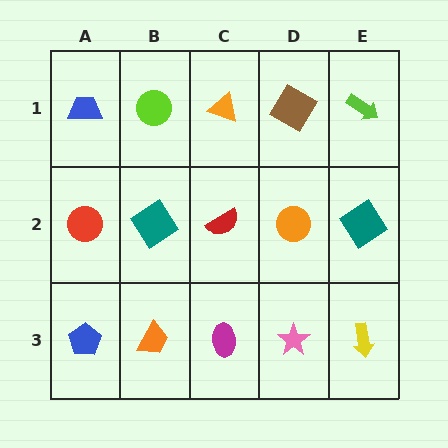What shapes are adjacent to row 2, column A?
A blue trapezoid (row 1, column A), a blue pentagon (row 3, column A), a teal diamond (row 2, column B).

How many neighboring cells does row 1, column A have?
2.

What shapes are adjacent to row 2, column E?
A lime arrow (row 1, column E), a yellow arrow (row 3, column E), an orange circle (row 2, column D).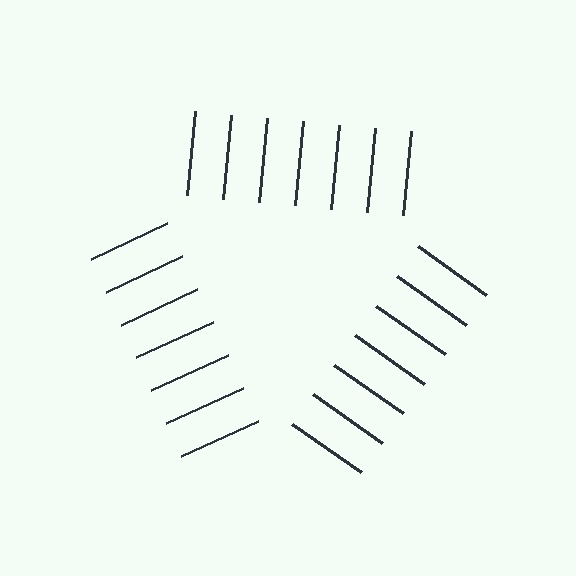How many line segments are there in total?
21 — 7 along each of the 3 edges.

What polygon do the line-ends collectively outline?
An illusory triangle — the line segments terminate on its edges but no continuous stroke is drawn.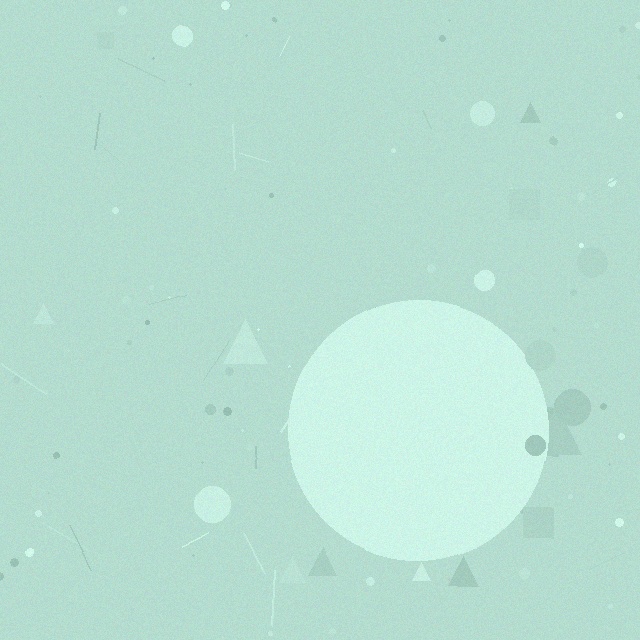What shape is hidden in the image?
A circle is hidden in the image.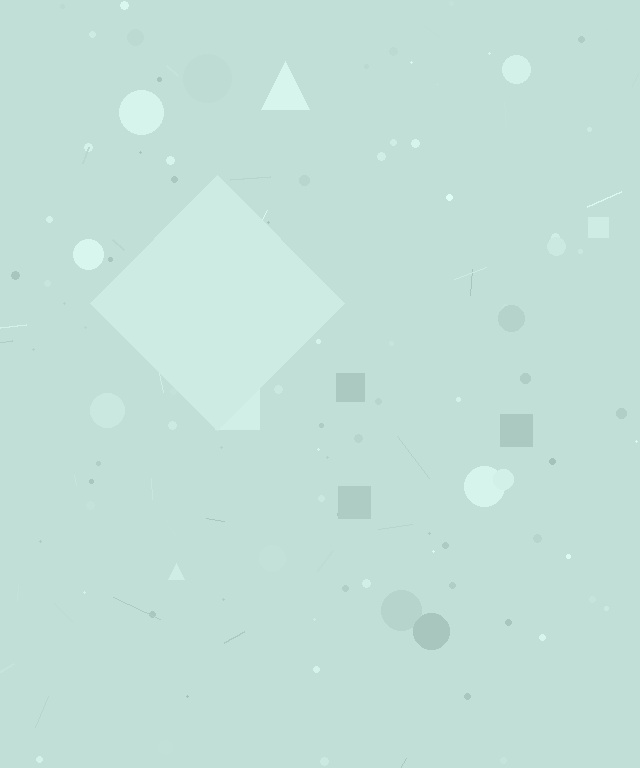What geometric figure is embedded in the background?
A diamond is embedded in the background.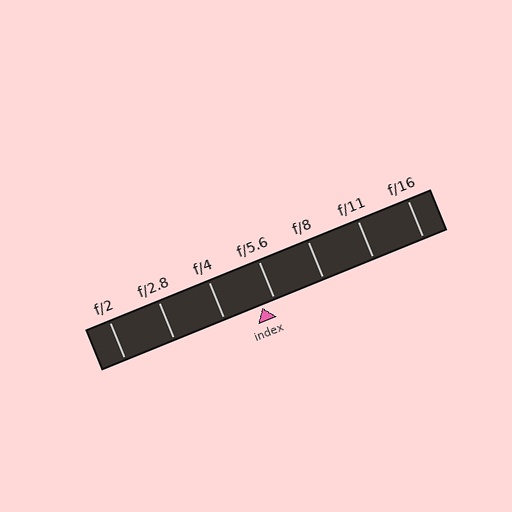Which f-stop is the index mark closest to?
The index mark is closest to f/5.6.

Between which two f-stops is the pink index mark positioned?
The index mark is between f/4 and f/5.6.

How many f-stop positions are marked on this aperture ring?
There are 7 f-stop positions marked.